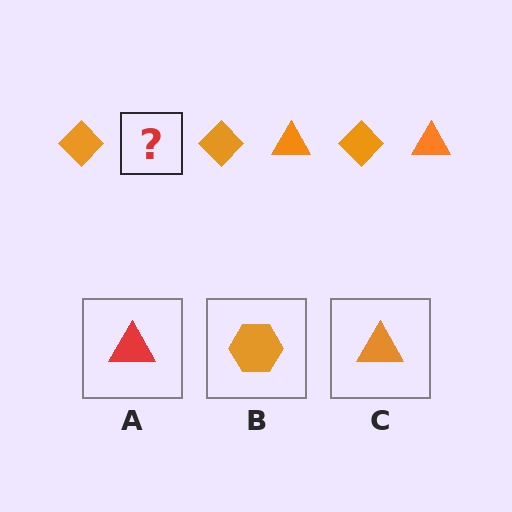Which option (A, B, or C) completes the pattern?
C.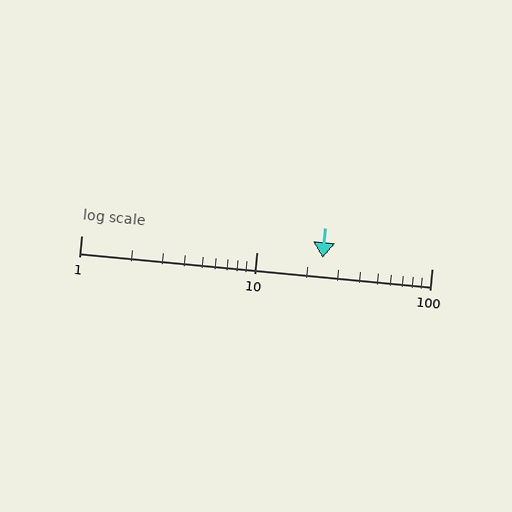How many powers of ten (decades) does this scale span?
The scale spans 2 decades, from 1 to 100.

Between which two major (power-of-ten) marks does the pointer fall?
The pointer is between 10 and 100.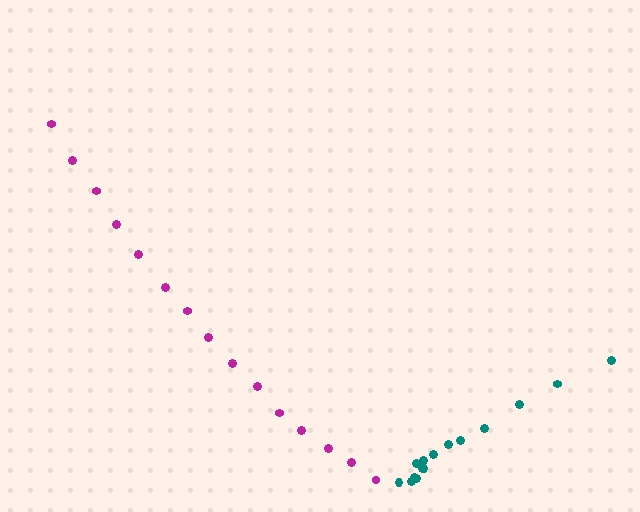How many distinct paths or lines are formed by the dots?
There are 2 distinct paths.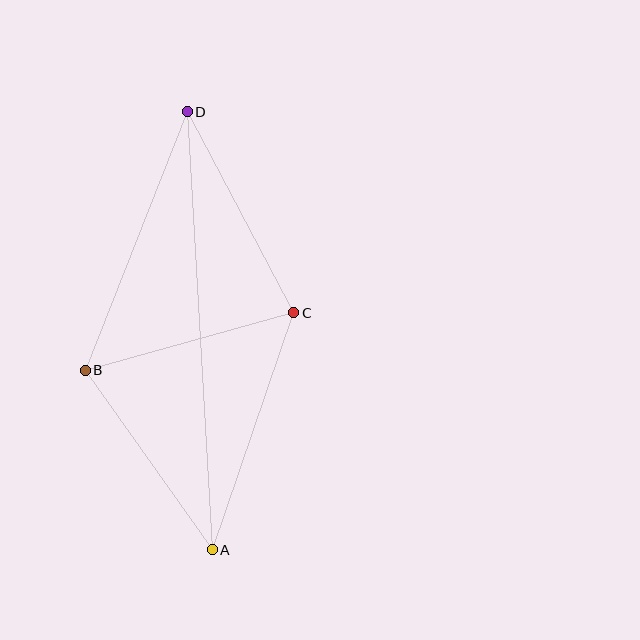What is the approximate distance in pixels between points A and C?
The distance between A and C is approximately 250 pixels.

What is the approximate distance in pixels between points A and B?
The distance between A and B is approximately 219 pixels.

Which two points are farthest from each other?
Points A and D are farthest from each other.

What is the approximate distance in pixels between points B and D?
The distance between B and D is approximately 278 pixels.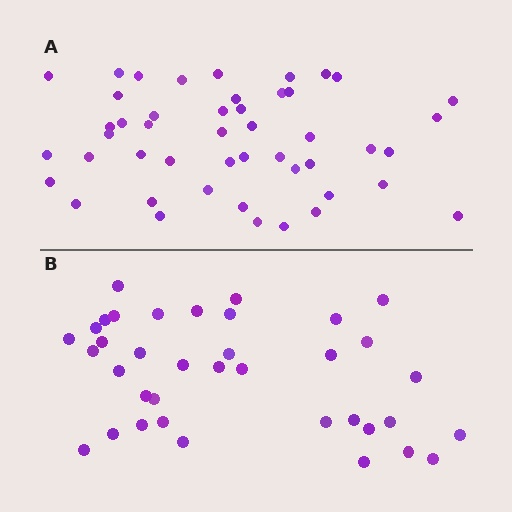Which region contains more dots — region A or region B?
Region A (the top region) has more dots.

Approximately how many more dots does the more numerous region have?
Region A has roughly 10 or so more dots than region B.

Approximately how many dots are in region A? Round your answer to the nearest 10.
About 50 dots. (The exact count is 47, which rounds to 50.)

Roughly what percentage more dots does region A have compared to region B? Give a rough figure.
About 25% more.